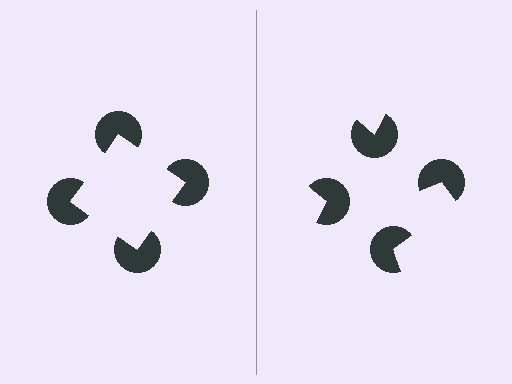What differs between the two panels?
The pac-man discs are positioned identically on both sides; only the wedge orientations differ. On the left they align to a square; on the right they are misaligned.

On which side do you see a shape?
An illusory square appears on the left side. On the right side the wedge cuts are rotated, so no coherent shape forms.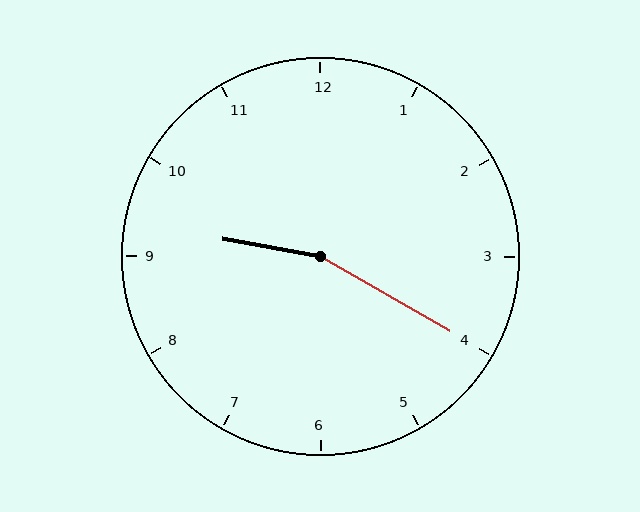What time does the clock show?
9:20.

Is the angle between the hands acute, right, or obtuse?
It is obtuse.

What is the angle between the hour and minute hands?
Approximately 160 degrees.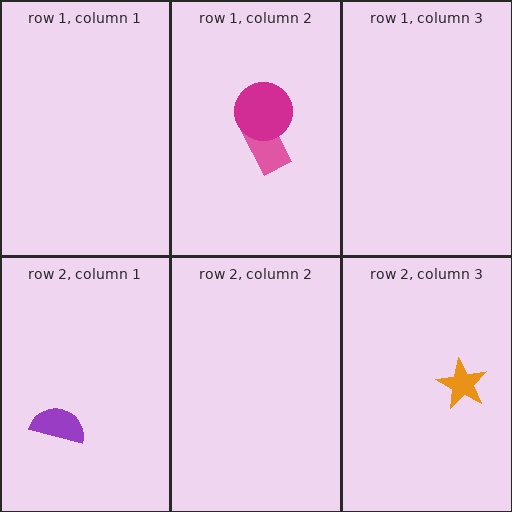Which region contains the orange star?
The row 2, column 3 region.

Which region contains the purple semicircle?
The row 2, column 1 region.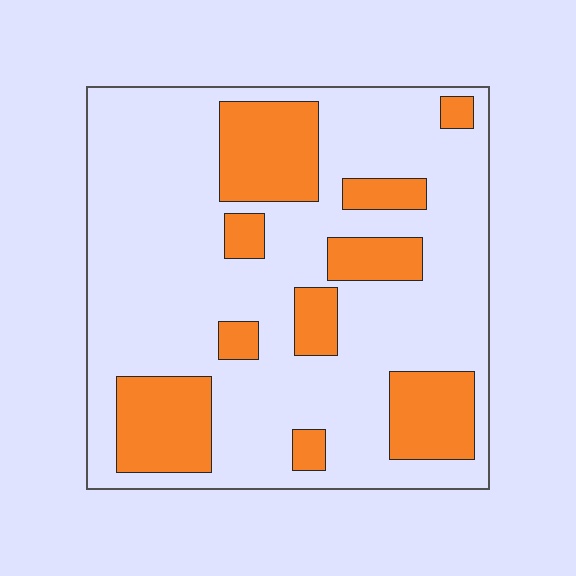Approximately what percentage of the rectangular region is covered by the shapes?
Approximately 25%.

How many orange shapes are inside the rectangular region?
10.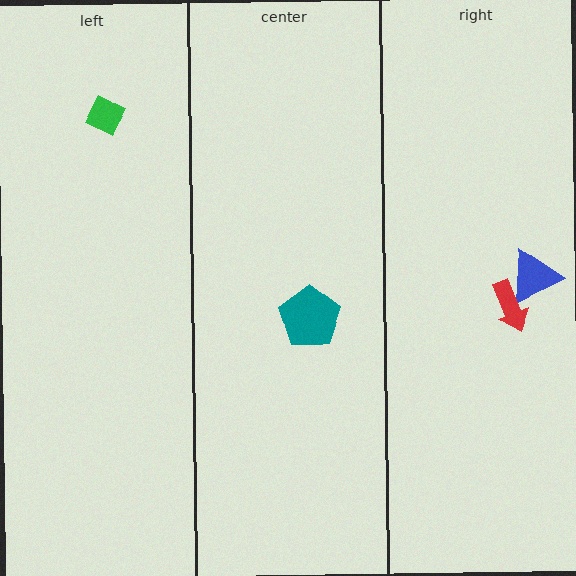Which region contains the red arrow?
The right region.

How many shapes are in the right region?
2.